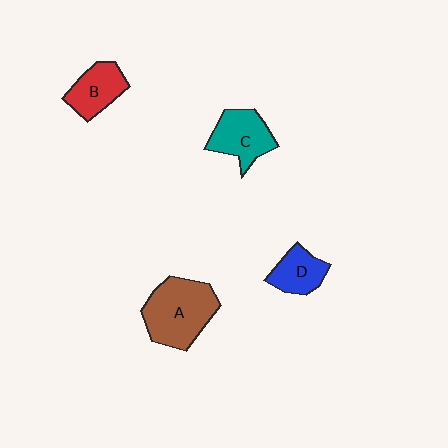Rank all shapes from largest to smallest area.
From largest to smallest: A (brown), C (teal), B (red), D (blue).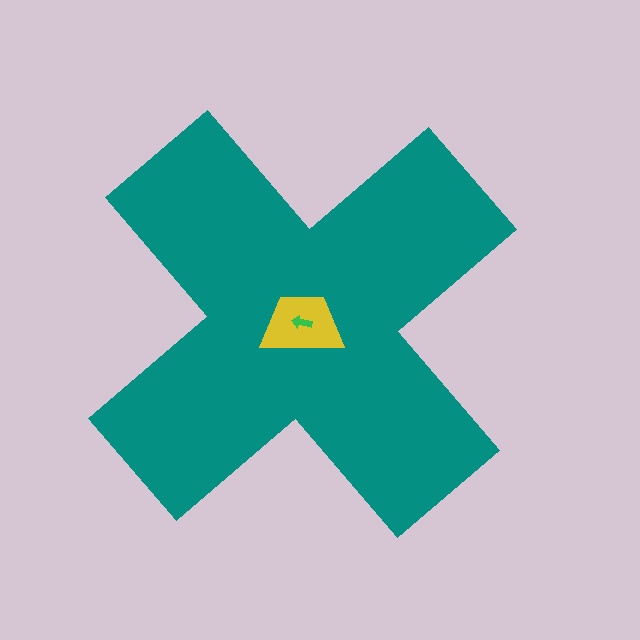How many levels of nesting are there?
3.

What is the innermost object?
The green arrow.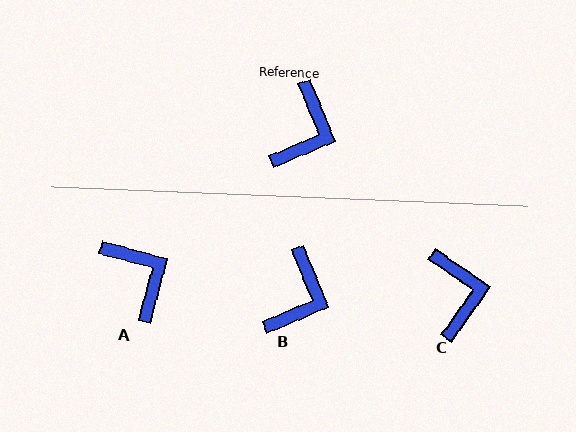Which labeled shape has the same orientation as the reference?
B.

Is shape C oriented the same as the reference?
No, it is off by about 32 degrees.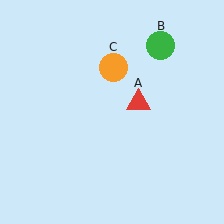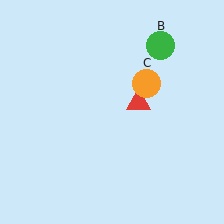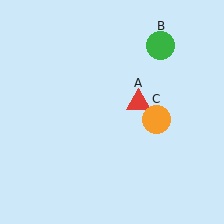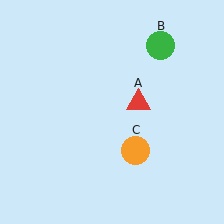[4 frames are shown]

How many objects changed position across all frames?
1 object changed position: orange circle (object C).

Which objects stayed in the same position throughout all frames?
Red triangle (object A) and green circle (object B) remained stationary.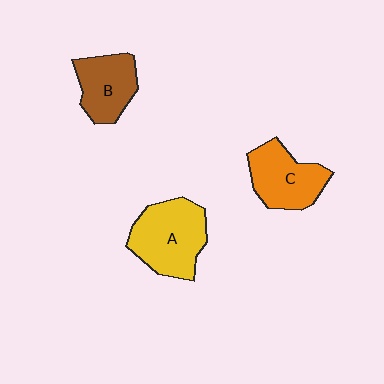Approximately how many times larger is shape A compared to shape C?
Approximately 1.2 times.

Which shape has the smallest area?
Shape B (brown).